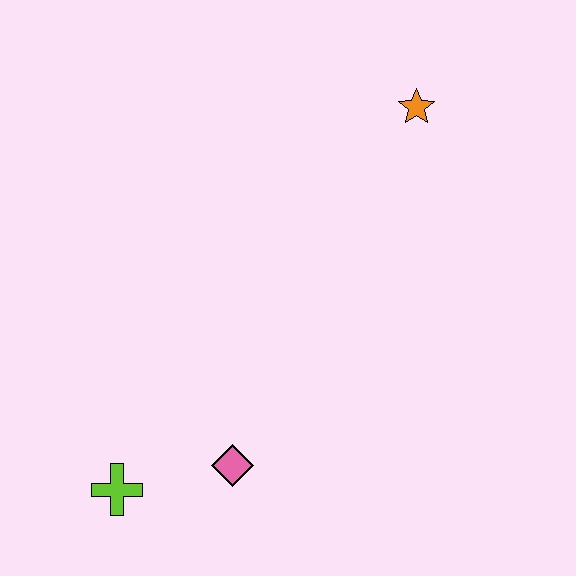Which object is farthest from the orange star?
The lime cross is farthest from the orange star.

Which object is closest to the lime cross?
The pink diamond is closest to the lime cross.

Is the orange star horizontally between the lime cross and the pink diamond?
No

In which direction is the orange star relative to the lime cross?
The orange star is above the lime cross.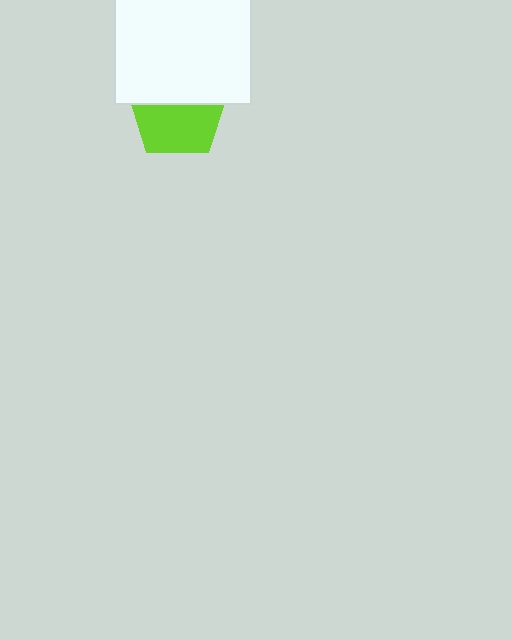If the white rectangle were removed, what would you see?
You would see the complete lime pentagon.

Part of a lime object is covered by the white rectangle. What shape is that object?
It is a pentagon.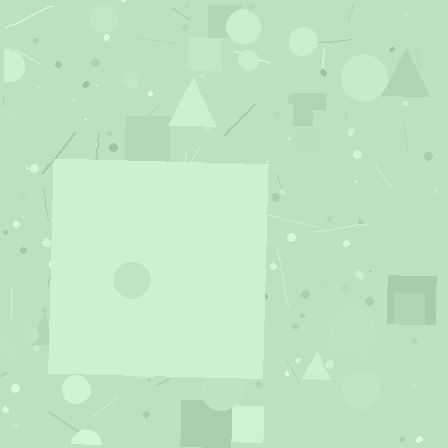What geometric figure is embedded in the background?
A square is embedded in the background.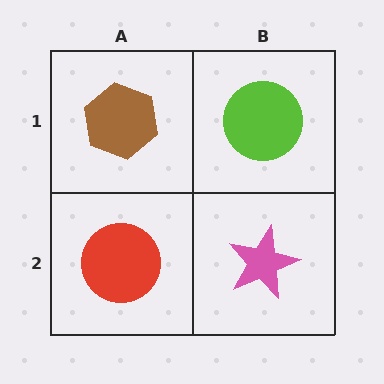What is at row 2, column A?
A red circle.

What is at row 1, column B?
A lime circle.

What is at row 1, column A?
A brown hexagon.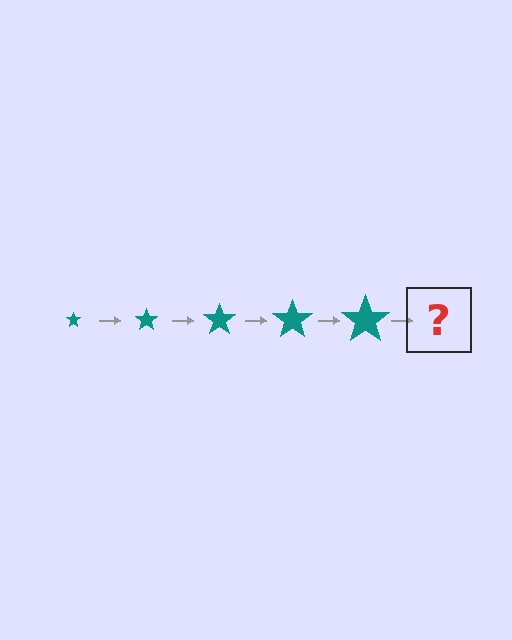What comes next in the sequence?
The next element should be a teal star, larger than the previous one.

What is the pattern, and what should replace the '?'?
The pattern is that the star gets progressively larger each step. The '?' should be a teal star, larger than the previous one.